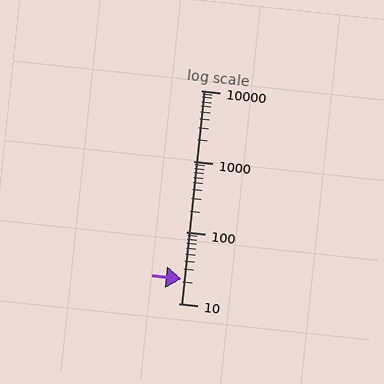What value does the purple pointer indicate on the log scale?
The pointer indicates approximately 22.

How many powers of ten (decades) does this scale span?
The scale spans 3 decades, from 10 to 10000.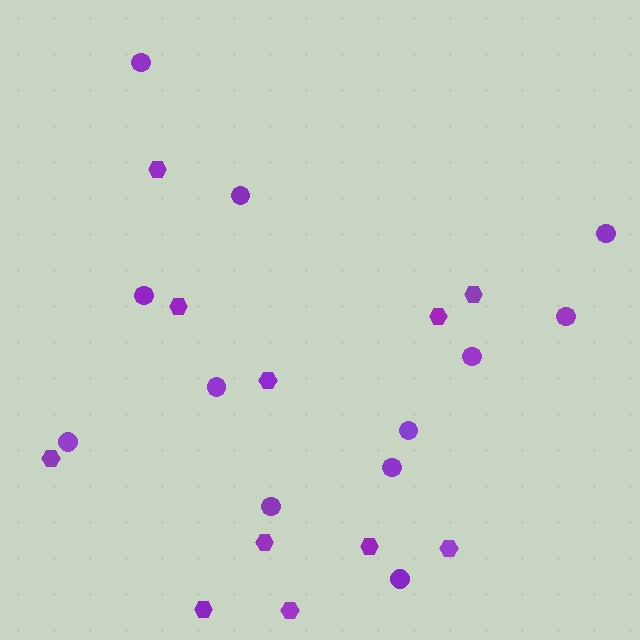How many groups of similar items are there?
There are 2 groups: one group of hexagons (11) and one group of circles (12).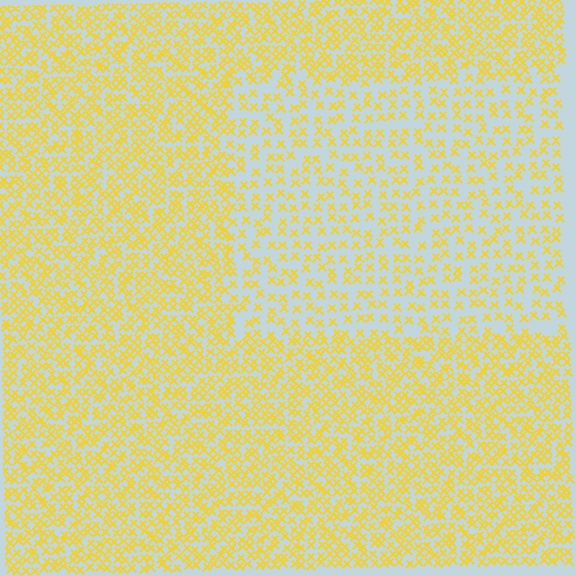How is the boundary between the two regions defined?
The boundary is defined by a change in element density (approximately 2.0x ratio). All elements are the same color, size, and shape.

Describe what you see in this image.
The image contains small yellow elements arranged at two different densities. A rectangle-shaped region is visible where the elements are less densely packed than the surrounding area.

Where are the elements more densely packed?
The elements are more densely packed outside the rectangle boundary.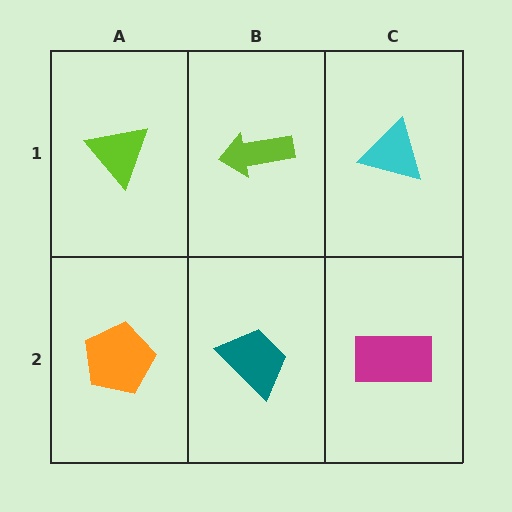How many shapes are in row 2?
3 shapes.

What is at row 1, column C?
A cyan triangle.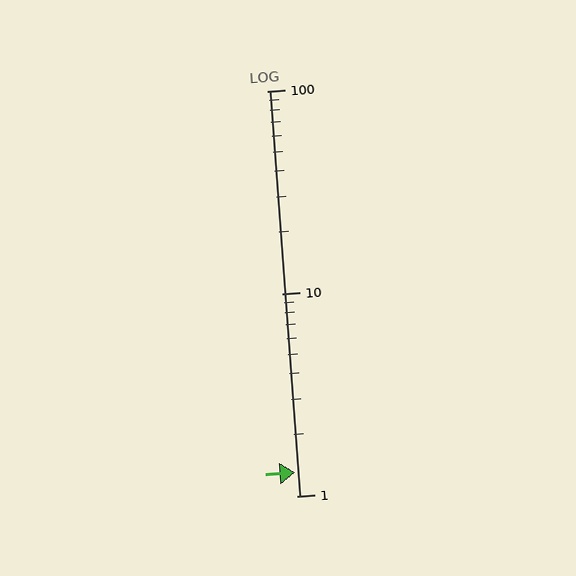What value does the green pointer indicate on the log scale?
The pointer indicates approximately 1.3.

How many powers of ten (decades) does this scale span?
The scale spans 2 decades, from 1 to 100.